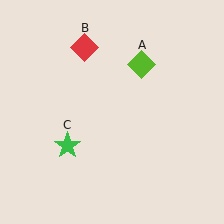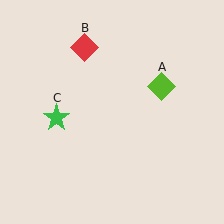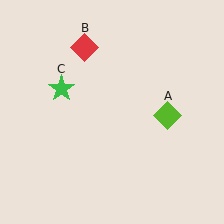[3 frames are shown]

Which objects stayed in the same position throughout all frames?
Red diamond (object B) remained stationary.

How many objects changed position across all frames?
2 objects changed position: lime diamond (object A), green star (object C).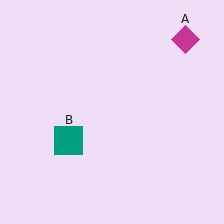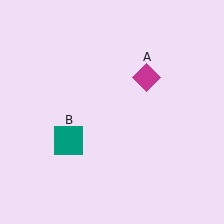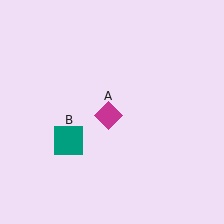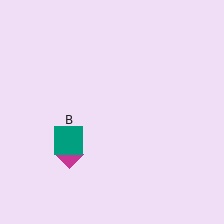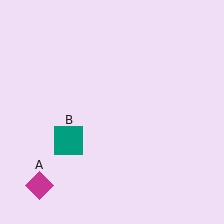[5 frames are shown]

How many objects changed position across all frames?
1 object changed position: magenta diamond (object A).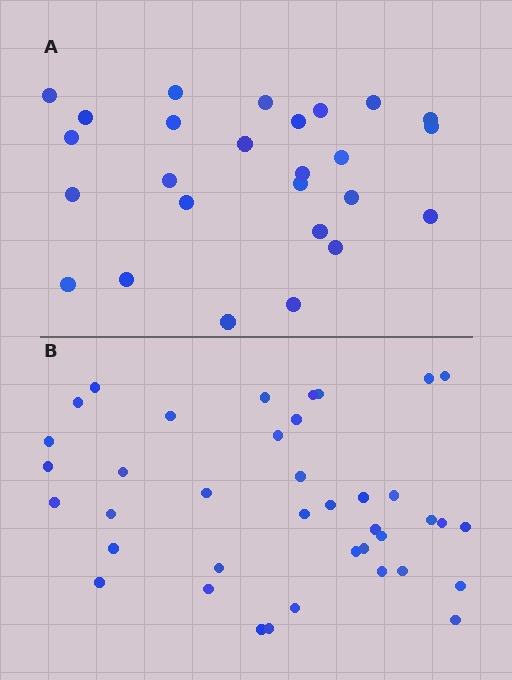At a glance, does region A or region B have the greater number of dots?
Region B (the bottom region) has more dots.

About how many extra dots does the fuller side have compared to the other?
Region B has approximately 15 more dots than region A.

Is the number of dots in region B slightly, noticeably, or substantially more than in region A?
Region B has substantially more. The ratio is roughly 1.5 to 1.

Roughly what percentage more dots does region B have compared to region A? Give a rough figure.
About 50% more.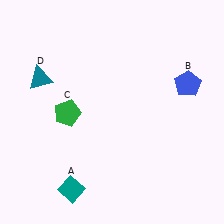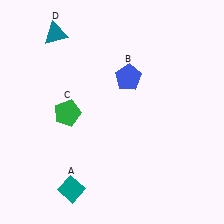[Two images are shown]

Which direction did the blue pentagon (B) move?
The blue pentagon (B) moved left.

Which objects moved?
The objects that moved are: the blue pentagon (B), the teal triangle (D).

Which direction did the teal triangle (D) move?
The teal triangle (D) moved up.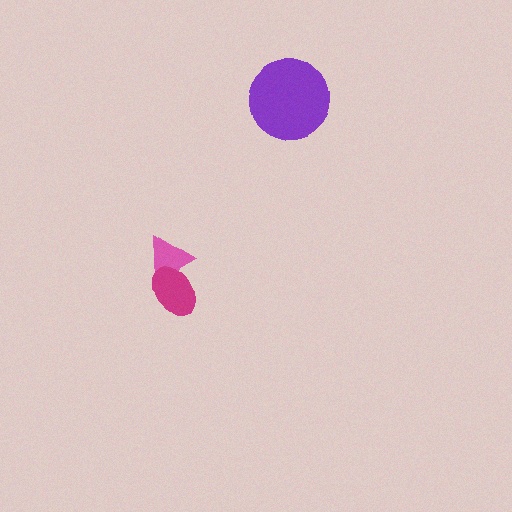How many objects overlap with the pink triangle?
1 object overlaps with the pink triangle.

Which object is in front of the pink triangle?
The magenta ellipse is in front of the pink triangle.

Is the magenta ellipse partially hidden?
No, no other shape covers it.